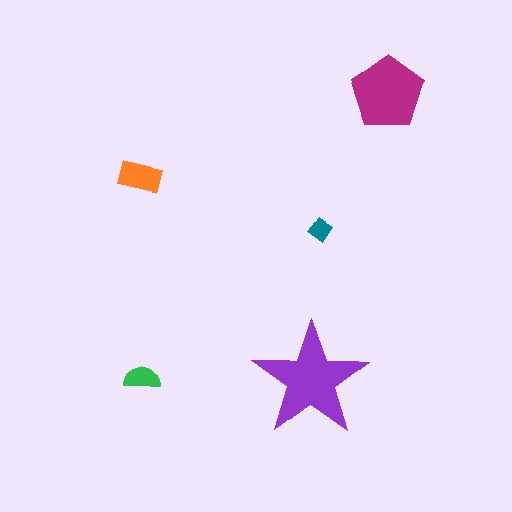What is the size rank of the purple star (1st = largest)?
1st.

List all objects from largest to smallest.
The purple star, the magenta pentagon, the orange rectangle, the green semicircle, the teal diamond.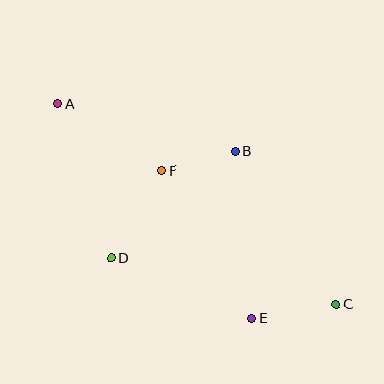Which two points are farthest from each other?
Points A and C are farthest from each other.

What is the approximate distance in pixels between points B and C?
The distance between B and C is approximately 184 pixels.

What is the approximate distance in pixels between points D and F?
The distance between D and F is approximately 101 pixels.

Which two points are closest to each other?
Points B and F are closest to each other.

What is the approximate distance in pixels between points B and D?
The distance between B and D is approximately 164 pixels.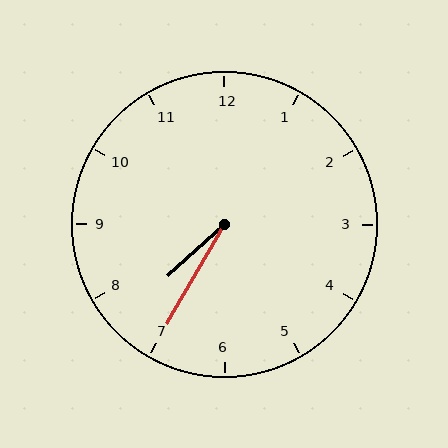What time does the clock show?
7:35.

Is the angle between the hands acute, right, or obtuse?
It is acute.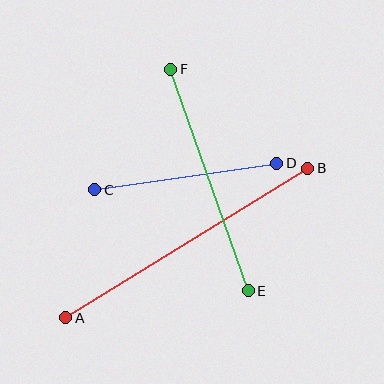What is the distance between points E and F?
The distance is approximately 234 pixels.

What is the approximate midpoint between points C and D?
The midpoint is at approximately (186, 176) pixels.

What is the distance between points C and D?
The distance is approximately 184 pixels.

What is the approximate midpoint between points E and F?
The midpoint is at approximately (209, 180) pixels.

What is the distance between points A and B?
The distance is approximately 284 pixels.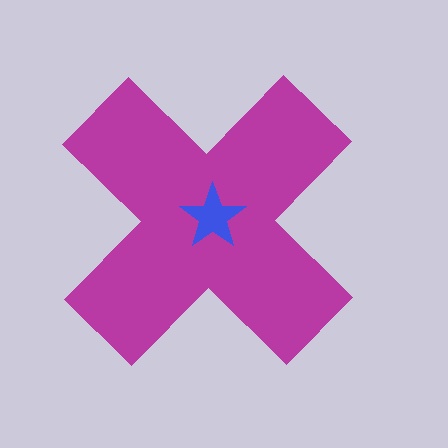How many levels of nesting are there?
2.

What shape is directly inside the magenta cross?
The blue star.